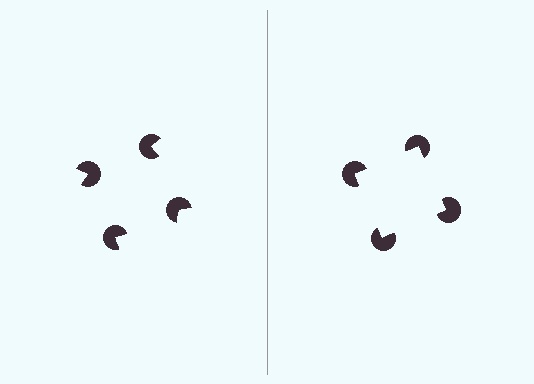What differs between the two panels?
The pac-man discs are positioned identically on both sides; only the wedge orientations differ. On the right they align to a square; on the left they are misaligned.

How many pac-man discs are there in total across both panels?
8 — 4 on each side.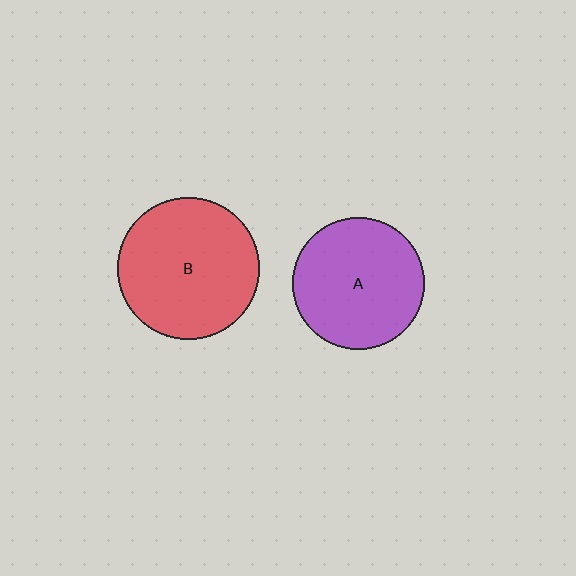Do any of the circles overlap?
No, none of the circles overlap.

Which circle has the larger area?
Circle B (red).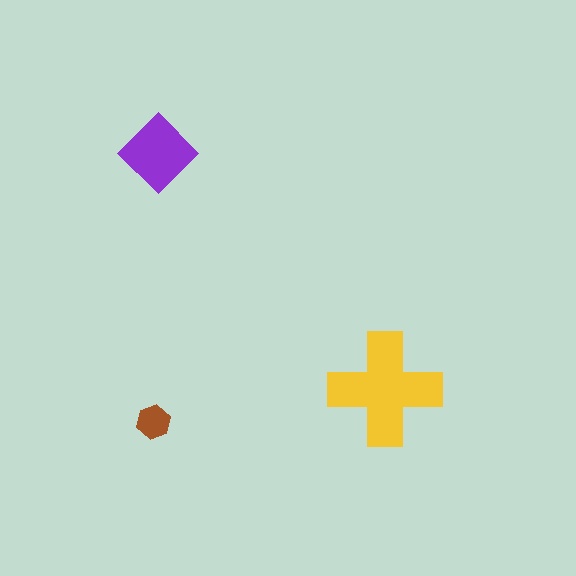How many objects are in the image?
There are 3 objects in the image.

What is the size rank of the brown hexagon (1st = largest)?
3rd.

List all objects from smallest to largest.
The brown hexagon, the purple diamond, the yellow cross.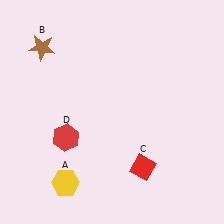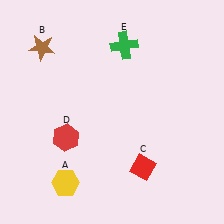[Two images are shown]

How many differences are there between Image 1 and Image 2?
There is 1 difference between the two images.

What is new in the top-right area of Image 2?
A green cross (E) was added in the top-right area of Image 2.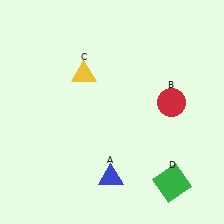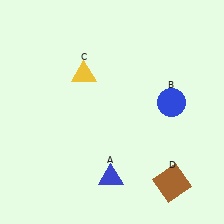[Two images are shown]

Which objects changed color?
B changed from red to blue. D changed from green to brown.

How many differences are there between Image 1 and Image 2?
There are 2 differences between the two images.